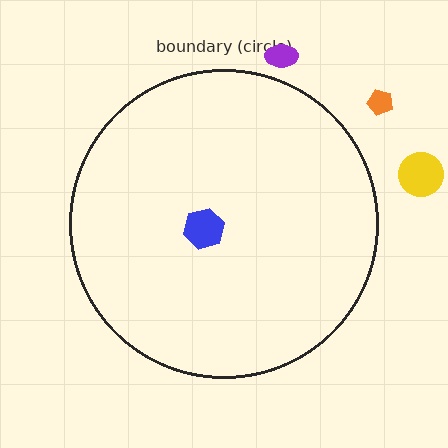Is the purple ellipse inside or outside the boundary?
Outside.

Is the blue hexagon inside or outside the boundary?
Inside.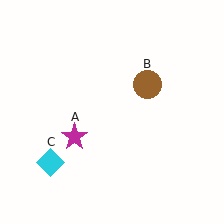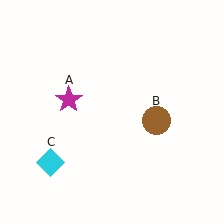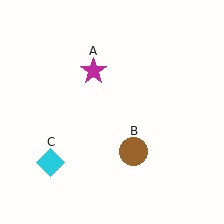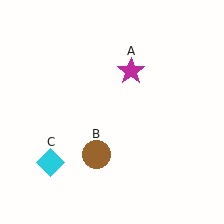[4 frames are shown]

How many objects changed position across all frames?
2 objects changed position: magenta star (object A), brown circle (object B).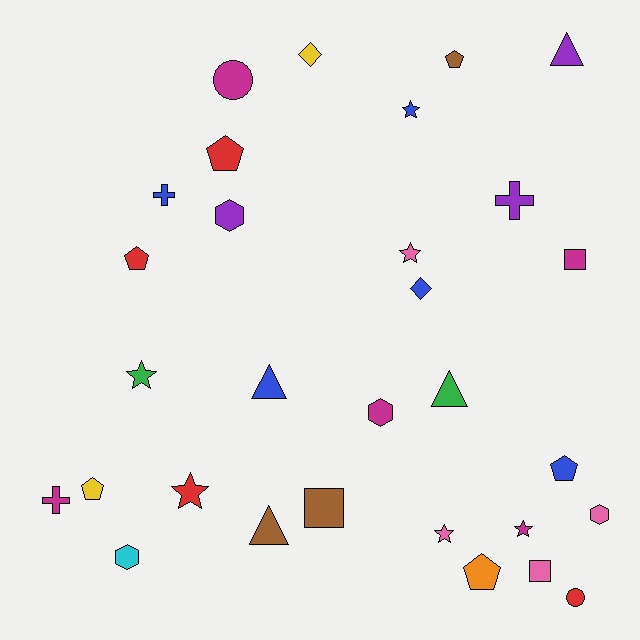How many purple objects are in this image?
There are 3 purple objects.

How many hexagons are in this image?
There are 4 hexagons.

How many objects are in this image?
There are 30 objects.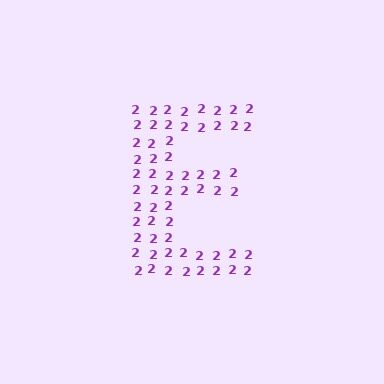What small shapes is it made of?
It is made of small digit 2's.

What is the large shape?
The large shape is the letter E.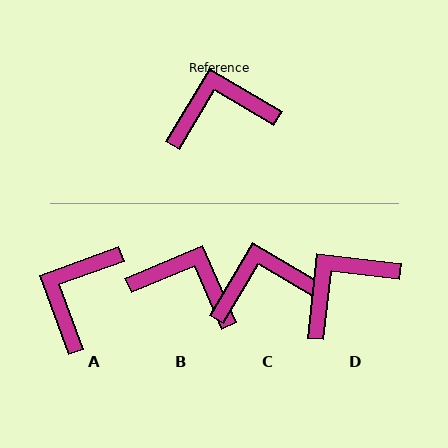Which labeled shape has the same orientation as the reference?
C.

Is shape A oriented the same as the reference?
No, it is off by about 51 degrees.